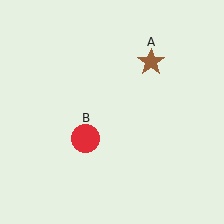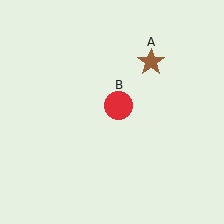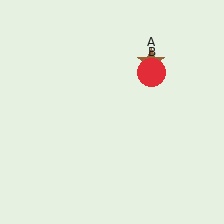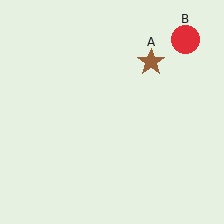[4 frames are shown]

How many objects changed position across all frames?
1 object changed position: red circle (object B).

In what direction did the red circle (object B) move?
The red circle (object B) moved up and to the right.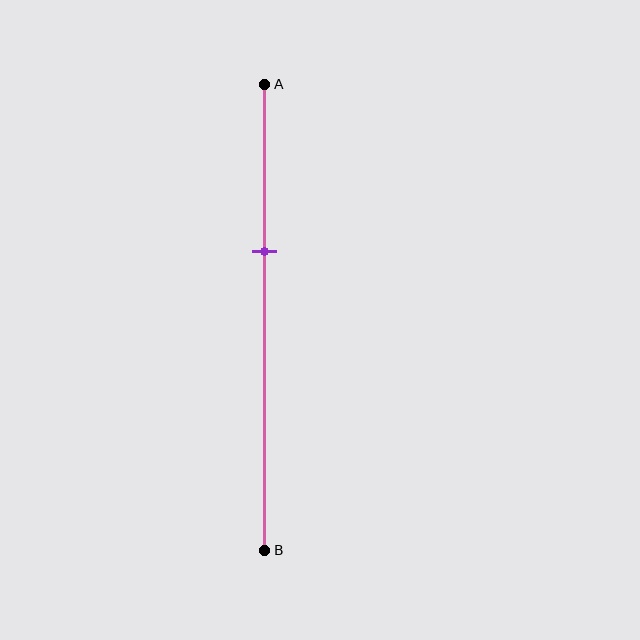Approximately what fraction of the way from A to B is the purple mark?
The purple mark is approximately 35% of the way from A to B.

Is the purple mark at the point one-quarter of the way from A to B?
No, the mark is at about 35% from A, not at the 25% one-quarter point.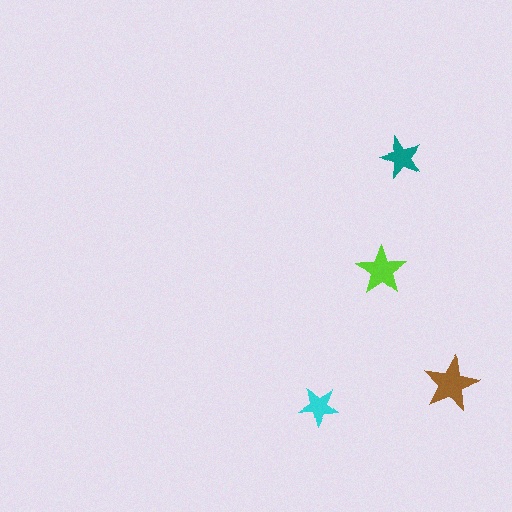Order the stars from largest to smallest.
the brown one, the lime one, the teal one, the cyan one.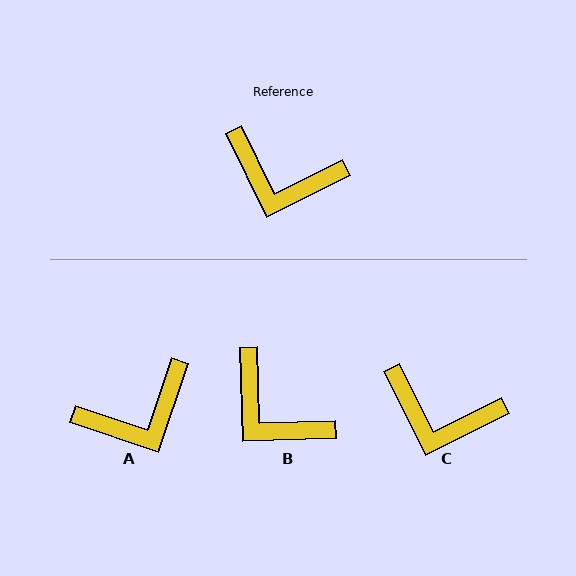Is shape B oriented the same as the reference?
No, it is off by about 25 degrees.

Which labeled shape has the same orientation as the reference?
C.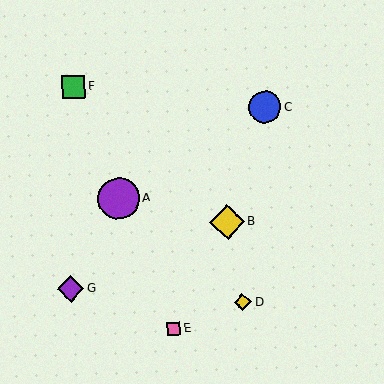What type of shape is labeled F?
Shape F is a green square.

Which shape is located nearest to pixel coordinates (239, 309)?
The yellow diamond (labeled D) at (243, 302) is nearest to that location.